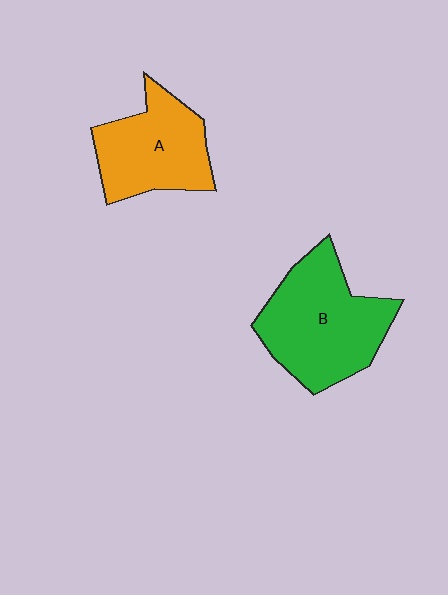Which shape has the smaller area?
Shape A (orange).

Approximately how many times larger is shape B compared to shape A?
Approximately 1.3 times.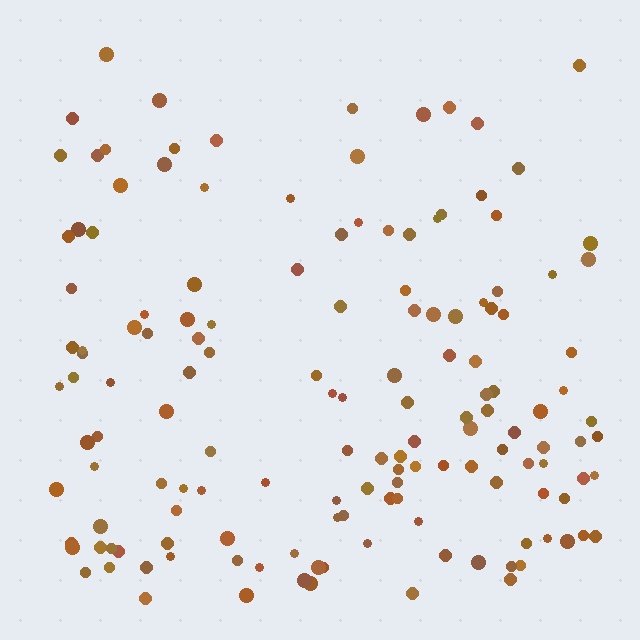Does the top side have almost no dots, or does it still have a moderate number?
Still a moderate number, just noticeably fewer than the bottom.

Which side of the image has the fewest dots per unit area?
The top.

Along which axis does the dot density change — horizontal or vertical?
Vertical.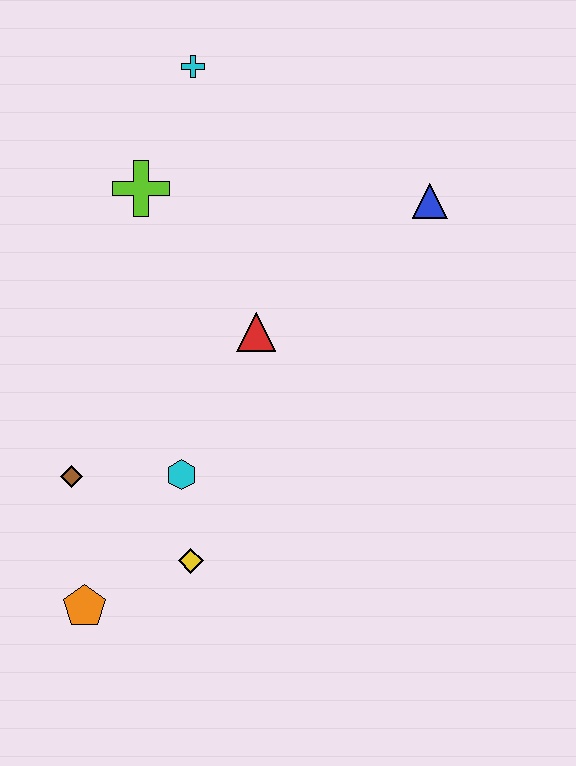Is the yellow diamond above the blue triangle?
No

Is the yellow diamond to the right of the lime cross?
Yes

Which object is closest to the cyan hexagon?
The yellow diamond is closest to the cyan hexagon.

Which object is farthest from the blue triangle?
The orange pentagon is farthest from the blue triangle.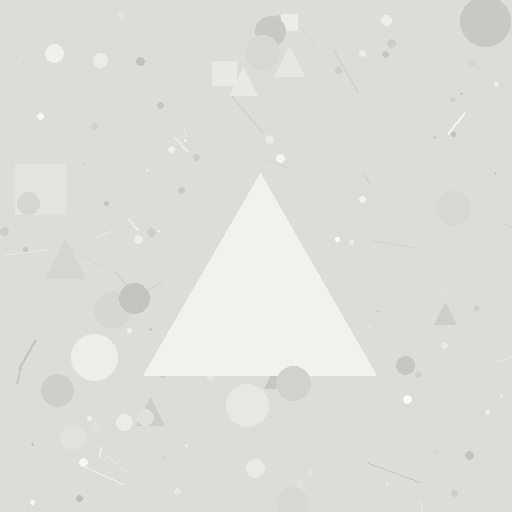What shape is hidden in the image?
A triangle is hidden in the image.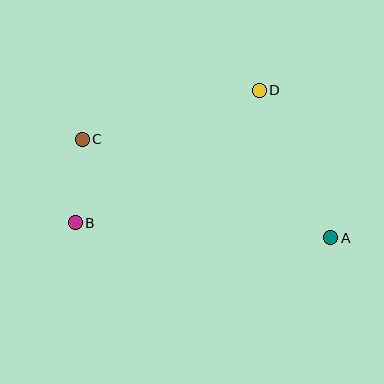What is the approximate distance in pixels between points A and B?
The distance between A and B is approximately 256 pixels.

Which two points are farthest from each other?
Points A and C are farthest from each other.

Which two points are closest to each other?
Points B and C are closest to each other.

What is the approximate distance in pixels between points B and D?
The distance between B and D is approximately 227 pixels.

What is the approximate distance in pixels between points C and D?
The distance between C and D is approximately 184 pixels.